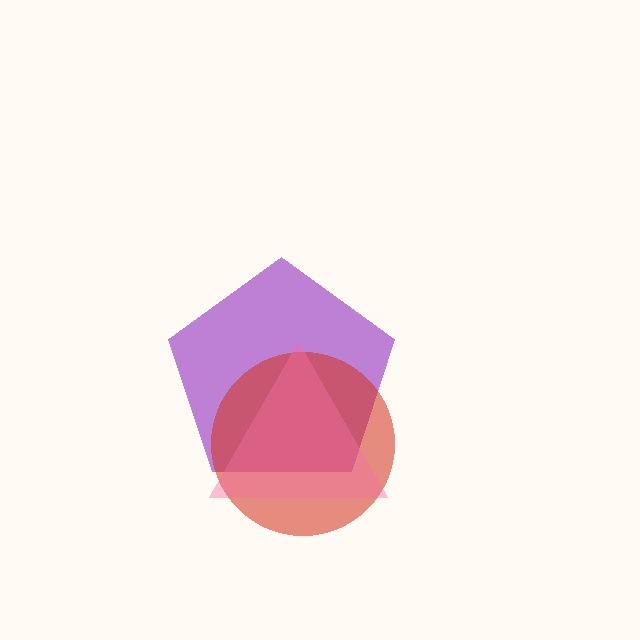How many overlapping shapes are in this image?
There are 3 overlapping shapes in the image.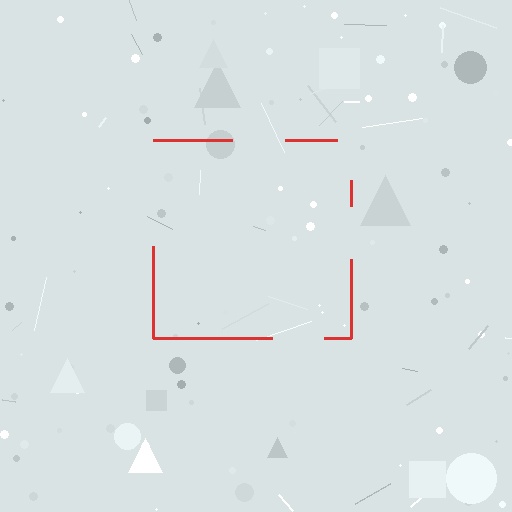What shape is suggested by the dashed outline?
The dashed outline suggests a square.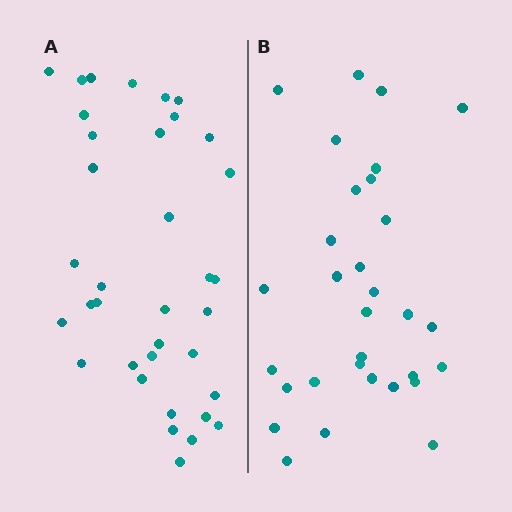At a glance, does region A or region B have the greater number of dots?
Region A (the left region) has more dots.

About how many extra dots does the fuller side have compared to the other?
Region A has about 5 more dots than region B.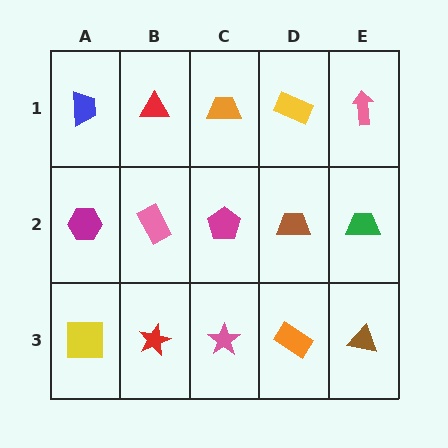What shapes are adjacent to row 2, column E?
A pink arrow (row 1, column E), a brown triangle (row 3, column E), a brown trapezoid (row 2, column D).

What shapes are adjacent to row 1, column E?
A green trapezoid (row 2, column E), a yellow rectangle (row 1, column D).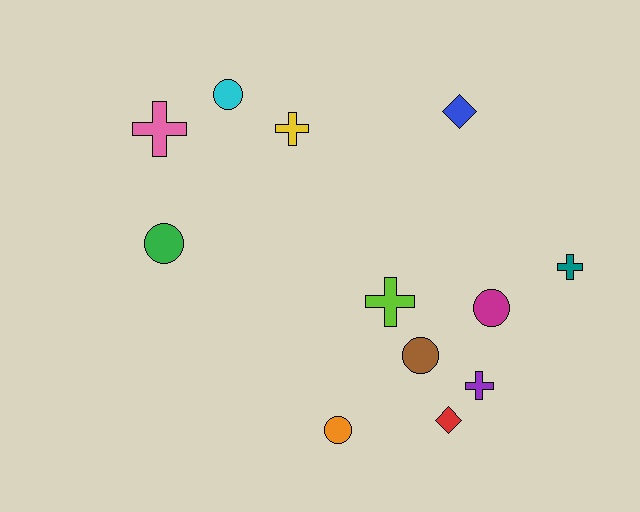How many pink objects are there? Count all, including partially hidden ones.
There is 1 pink object.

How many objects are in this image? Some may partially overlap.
There are 12 objects.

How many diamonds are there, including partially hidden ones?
There are 2 diamonds.